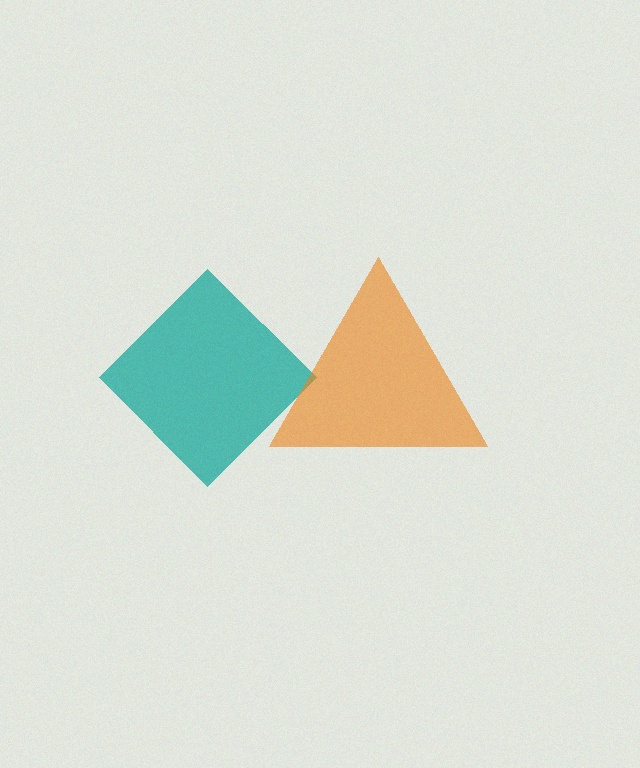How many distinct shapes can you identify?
There are 2 distinct shapes: a teal diamond, an orange triangle.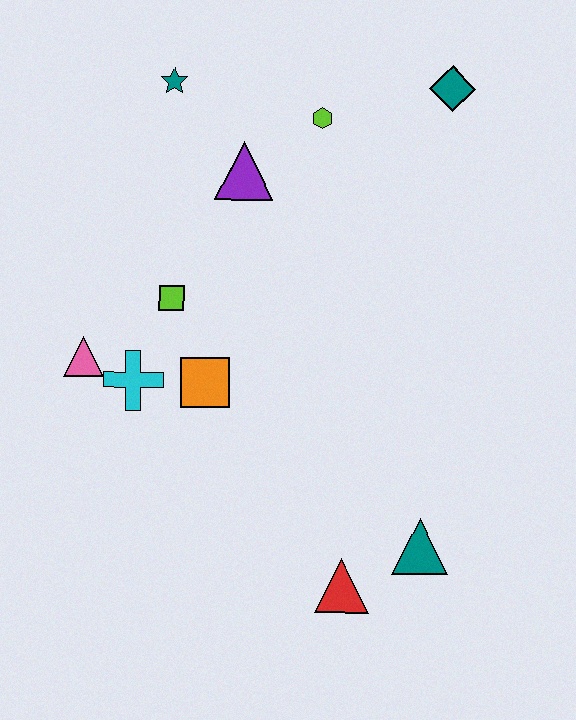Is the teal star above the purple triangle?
Yes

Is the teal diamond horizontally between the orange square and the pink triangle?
No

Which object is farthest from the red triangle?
The teal star is farthest from the red triangle.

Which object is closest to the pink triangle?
The cyan cross is closest to the pink triangle.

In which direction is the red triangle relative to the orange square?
The red triangle is below the orange square.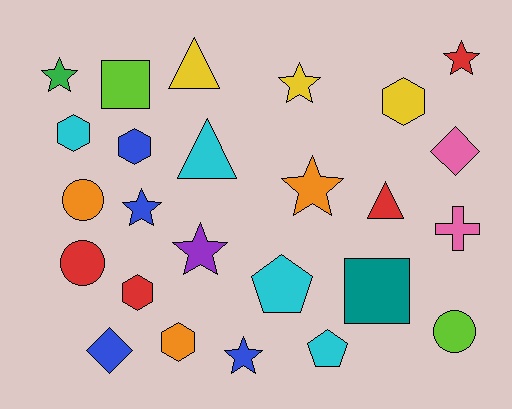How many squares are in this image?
There are 2 squares.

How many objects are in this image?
There are 25 objects.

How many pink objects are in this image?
There are 2 pink objects.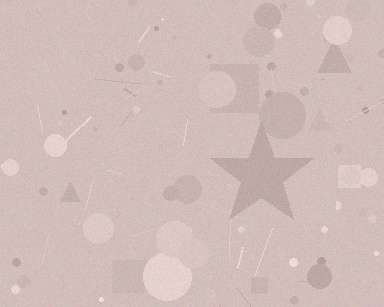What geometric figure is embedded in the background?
A star is embedded in the background.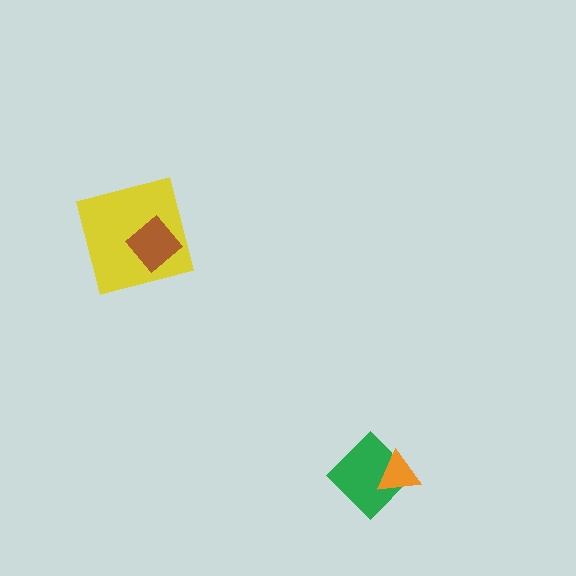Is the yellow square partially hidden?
Yes, it is partially covered by another shape.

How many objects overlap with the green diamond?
1 object overlaps with the green diamond.